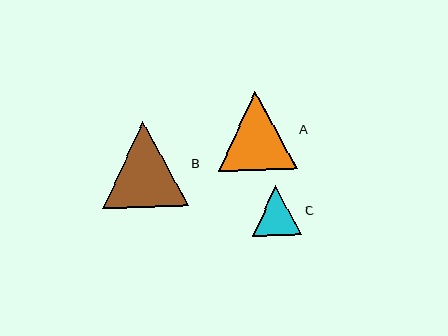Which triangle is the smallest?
Triangle C is the smallest with a size of approximately 50 pixels.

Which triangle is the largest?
Triangle B is the largest with a size of approximately 86 pixels.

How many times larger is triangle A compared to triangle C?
Triangle A is approximately 1.6 times the size of triangle C.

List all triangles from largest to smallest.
From largest to smallest: B, A, C.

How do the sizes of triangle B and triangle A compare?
Triangle B and triangle A are approximately the same size.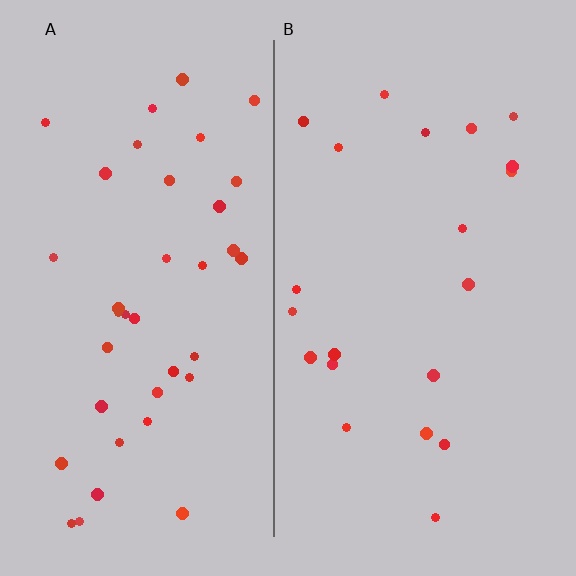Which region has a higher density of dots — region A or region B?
A (the left).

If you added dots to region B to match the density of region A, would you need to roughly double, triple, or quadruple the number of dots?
Approximately double.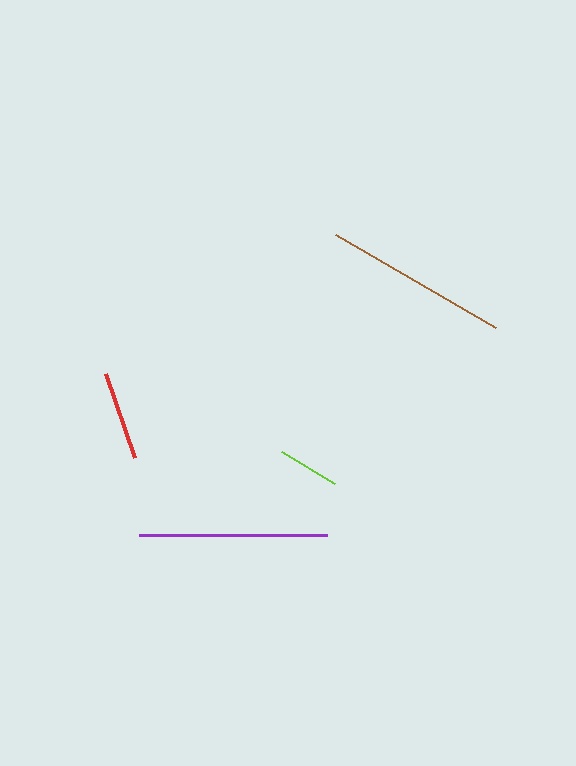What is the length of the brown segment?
The brown segment is approximately 185 pixels long.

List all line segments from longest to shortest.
From longest to shortest: purple, brown, red, lime.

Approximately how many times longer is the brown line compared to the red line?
The brown line is approximately 2.1 times the length of the red line.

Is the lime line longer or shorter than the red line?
The red line is longer than the lime line.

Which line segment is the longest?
The purple line is the longest at approximately 188 pixels.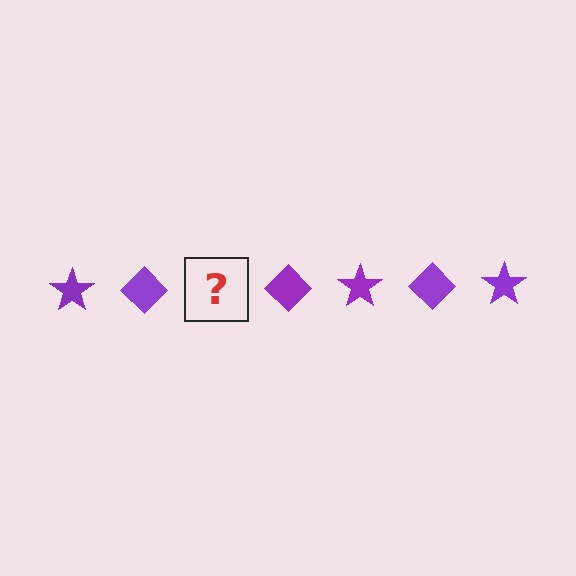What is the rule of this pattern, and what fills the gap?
The rule is that the pattern cycles through star, diamond shapes in purple. The gap should be filled with a purple star.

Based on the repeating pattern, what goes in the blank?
The blank should be a purple star.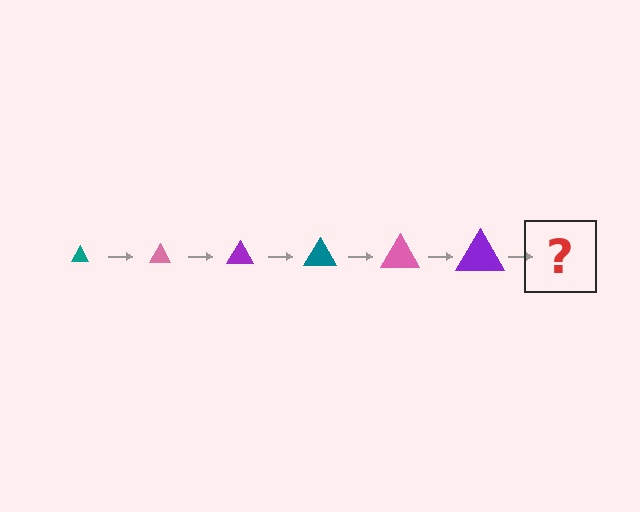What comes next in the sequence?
The next element should be a teal triangle, larger than the previous one.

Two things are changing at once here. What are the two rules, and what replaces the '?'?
The two rules are that the triangle grows larger each step and the color cycles through teal, pink, and purple. The '?' should be a teal triangle, larger than the previous one.